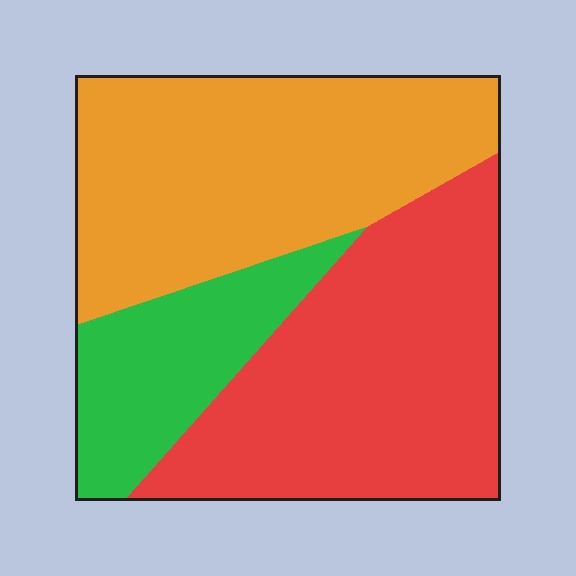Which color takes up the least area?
Green, at roughly 20%.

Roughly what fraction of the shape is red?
Red takes up between a third and a half of the shape.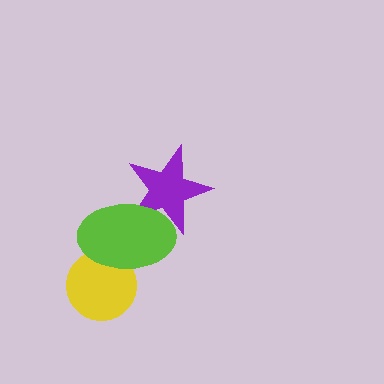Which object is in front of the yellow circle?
The lime ellipse is in front of the yellow circle.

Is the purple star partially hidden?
Yes, it is partially covered by another shape.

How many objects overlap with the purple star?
1 object overlaps with the purple star.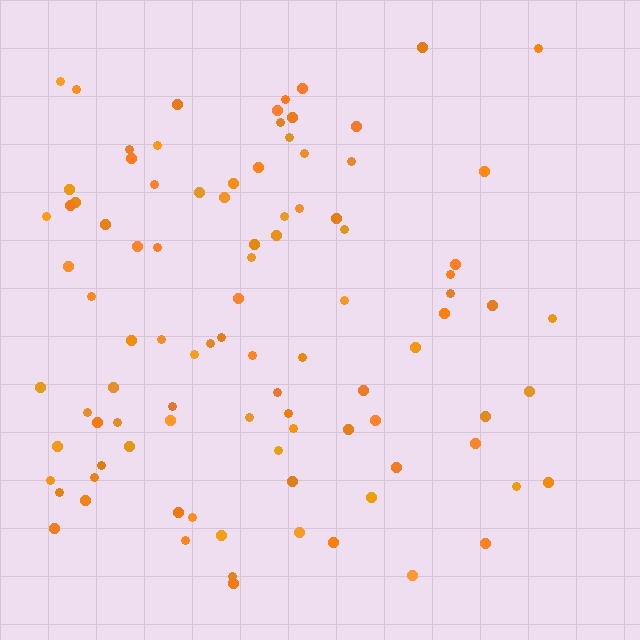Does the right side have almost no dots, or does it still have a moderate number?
Still a moderate number, just noticeably fewer than the left.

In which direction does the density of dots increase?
From right to left, with the left side densest.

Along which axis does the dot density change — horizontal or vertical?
Horizontal.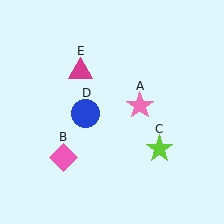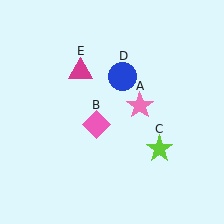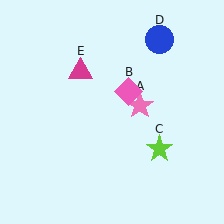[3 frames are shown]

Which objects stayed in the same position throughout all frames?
Pink star (object A) and lime star (object C) and magenta triangle (object E) remained stationary.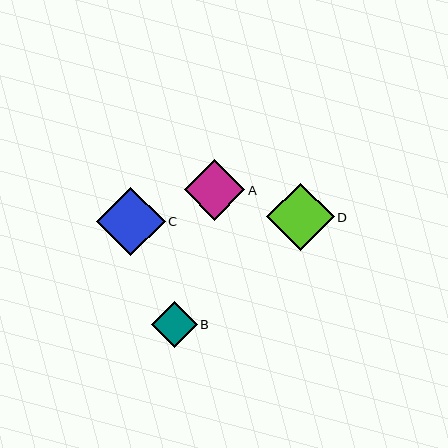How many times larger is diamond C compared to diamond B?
Diamond C is approximately 1.5 times the size of diamond B.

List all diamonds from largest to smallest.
From largest to smallest: C, D, A, B.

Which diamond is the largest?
Diamond C is the largest with a size of approximately 68 pixels.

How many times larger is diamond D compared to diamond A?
Diamond D is approximately 1.1 times the size of diamond A.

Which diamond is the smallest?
Diamond B is the smallest with a size of approximately 45 pixels.